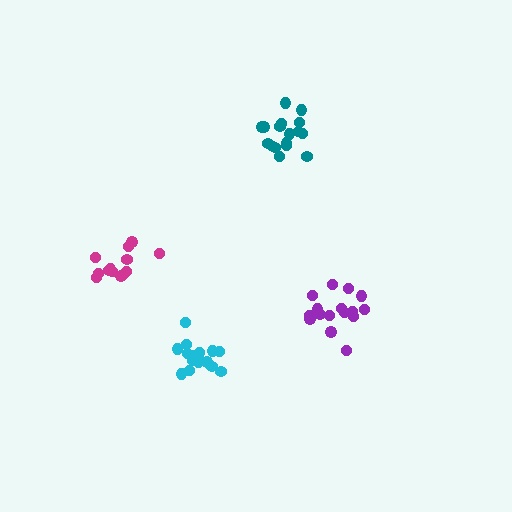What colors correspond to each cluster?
The clusters are colored: teal, cyan, magenta, purple.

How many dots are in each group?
Group 1: 17 dots, Group 2: 16 dots, Group 3: 13 dots, Group 4: 16 dots (62 total).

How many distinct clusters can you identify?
There are 4 distinct clusters.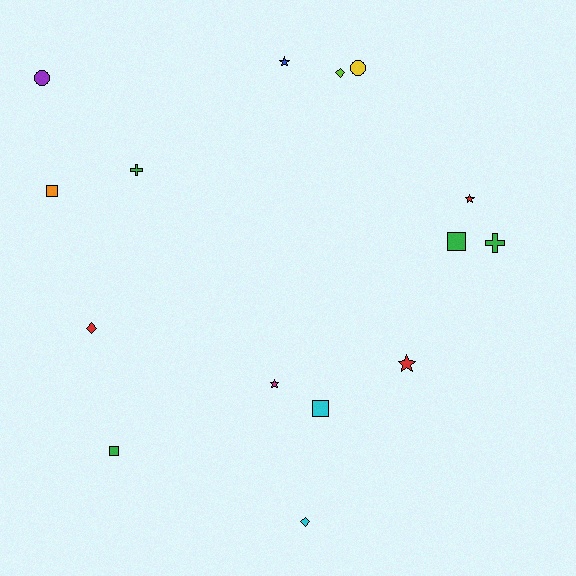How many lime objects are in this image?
There is 1 lime object.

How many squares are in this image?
There are 4 squares.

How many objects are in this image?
There are 15 objects.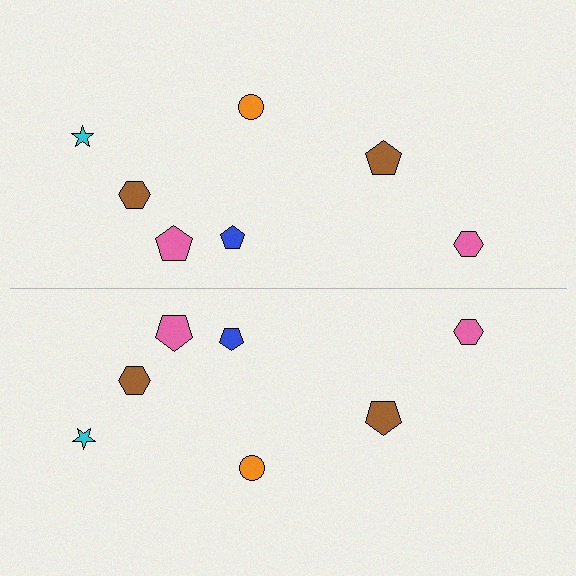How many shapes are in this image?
There are 14 shapes in this image.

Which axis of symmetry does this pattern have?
The pattern has a horizontal axis of symmetry running through the center of the image.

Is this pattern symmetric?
Yes, this pattern has bilateral (reflection) symmetry.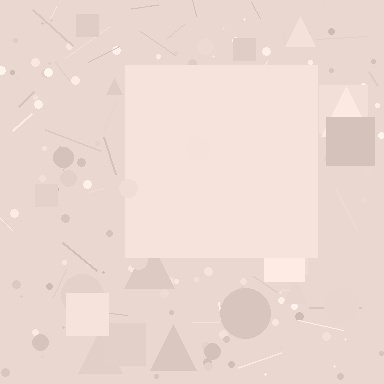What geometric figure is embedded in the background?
A square is embedded in the background.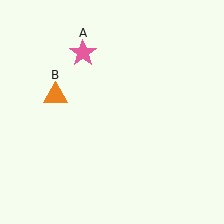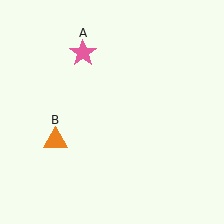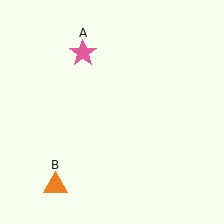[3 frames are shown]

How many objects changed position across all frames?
1 object changed position: orange triangle (object B).